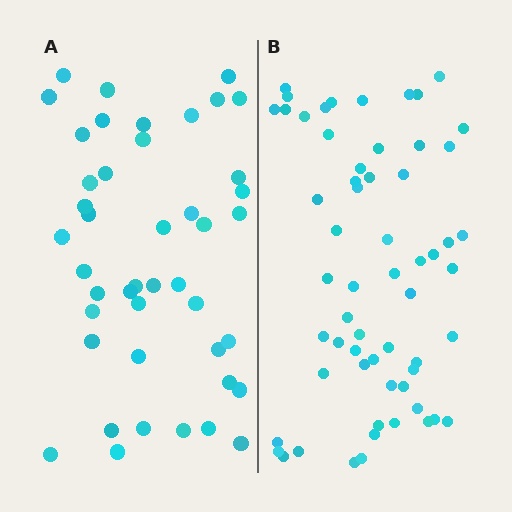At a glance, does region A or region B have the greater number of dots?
Region B (the right region) has more dots.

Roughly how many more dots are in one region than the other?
Region B has approximately 15 more dots than region A.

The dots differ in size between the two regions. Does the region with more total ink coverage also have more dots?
No. Region A has more total ink coverage because its dots are larger, but region B actually contains more individual dots. Total area can be misleading — the number of items is what matters here.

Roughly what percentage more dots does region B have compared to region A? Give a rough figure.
About 35% more.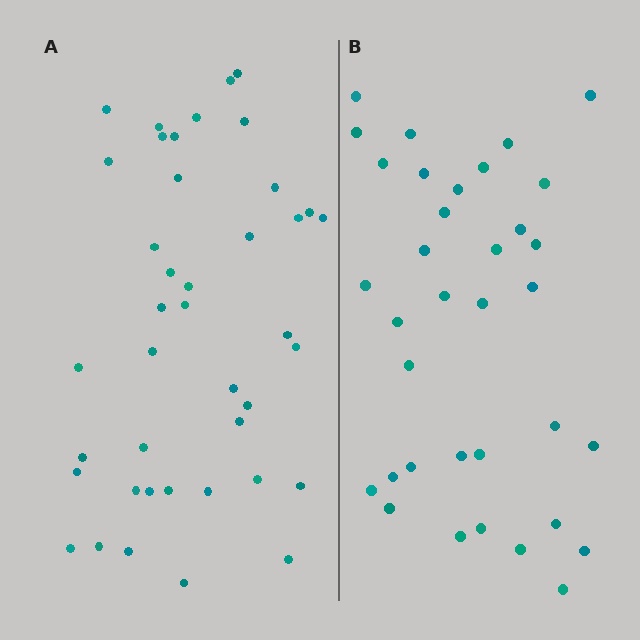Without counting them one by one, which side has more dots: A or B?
Region A (the left region) has more dots.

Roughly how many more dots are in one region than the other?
Region A has about 6 more dots than region B.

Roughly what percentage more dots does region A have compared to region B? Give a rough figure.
About 15% more.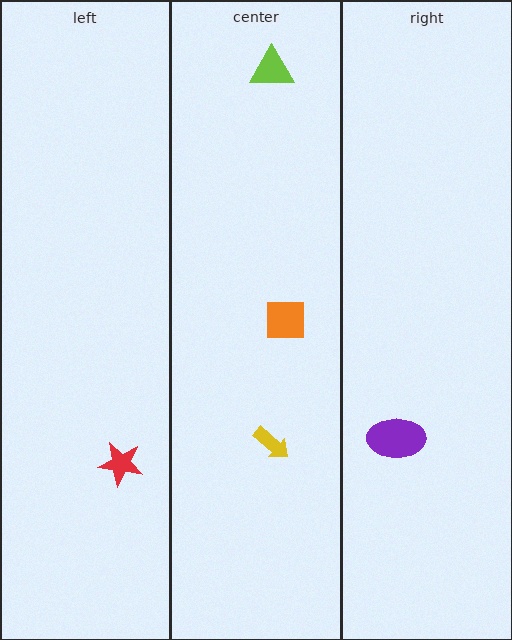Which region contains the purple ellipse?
The right region.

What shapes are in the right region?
The purple ellipse.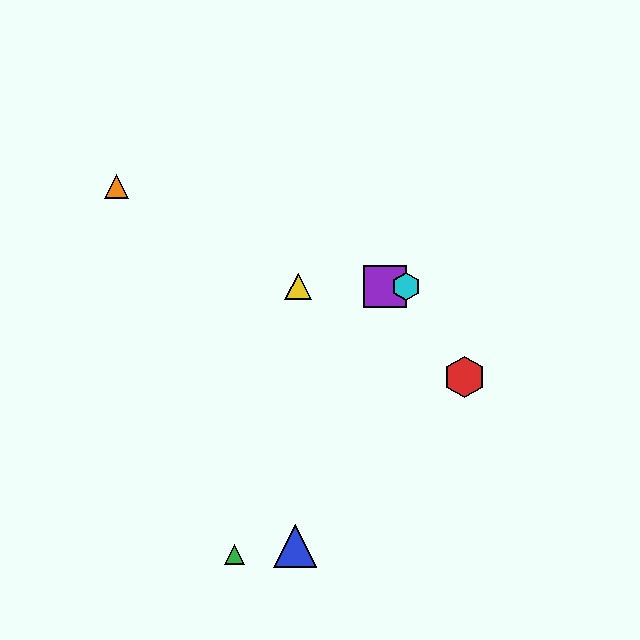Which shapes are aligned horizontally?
The yellow triangle, the purple square, the cyan hexagon are aligned horizontally.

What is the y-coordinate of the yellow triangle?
The yellow triangle is at y≈287.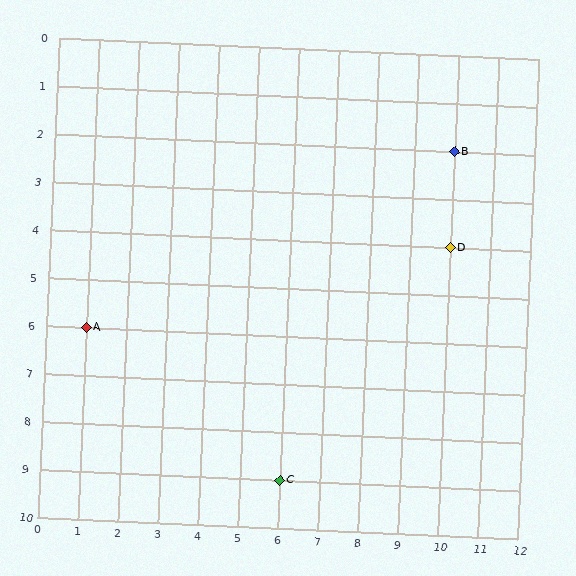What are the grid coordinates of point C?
Point C is at grid coordinates (6, 9).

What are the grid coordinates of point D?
Point D is at grid coordinates (10, 4).